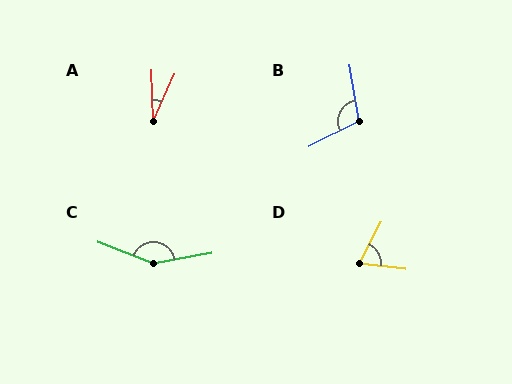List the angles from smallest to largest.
A (26°), D (70°), B (107°), C (149°).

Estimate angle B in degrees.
Approximately 107 degrees.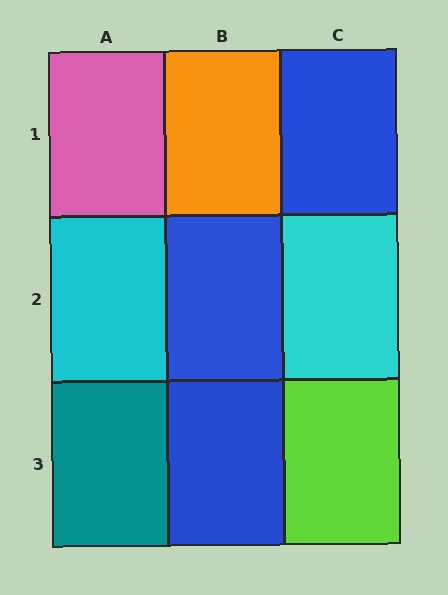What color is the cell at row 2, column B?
Blue.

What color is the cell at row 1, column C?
Blue.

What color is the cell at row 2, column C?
Cyan.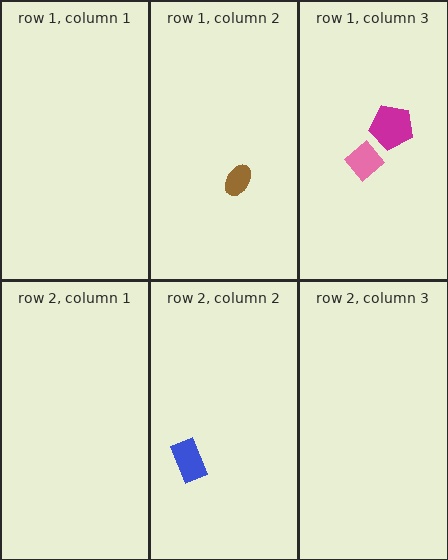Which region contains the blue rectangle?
The row 2, column 2 region.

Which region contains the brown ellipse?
The row 1, column 2 region.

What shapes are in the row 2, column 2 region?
The blue rectangle.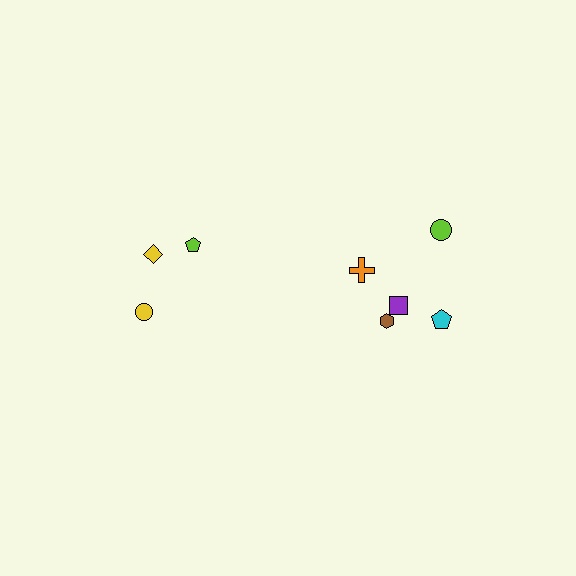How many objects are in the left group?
There are 3 objects.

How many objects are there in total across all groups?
There are 8 objects.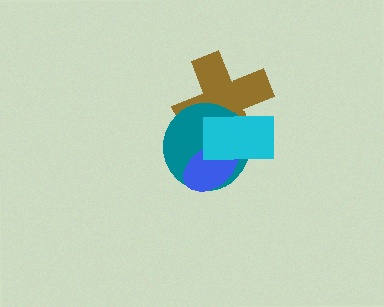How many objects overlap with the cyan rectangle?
3 objects overlap with the cyan rectangle.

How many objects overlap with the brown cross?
3 objects overlap with the brown cross.